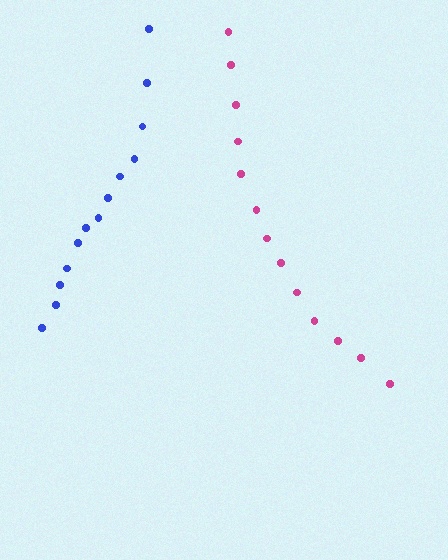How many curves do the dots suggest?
There are 2 distinct paths.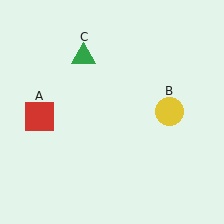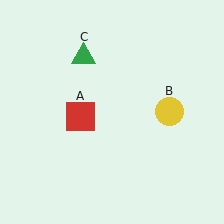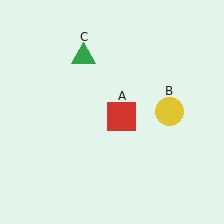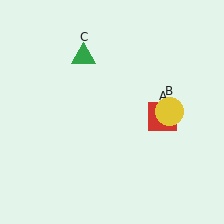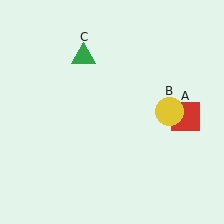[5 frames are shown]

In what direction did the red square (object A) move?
The red square (object A) moved right.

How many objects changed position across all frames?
1 object changed position: red square (object A).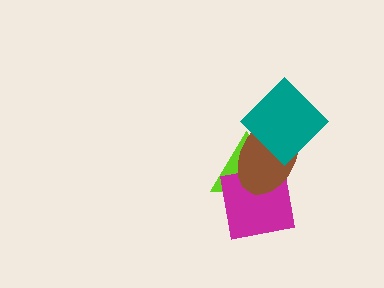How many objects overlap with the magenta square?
2 objects overlap with the magenta square.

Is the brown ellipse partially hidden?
Yes, it is partially covered by another shape.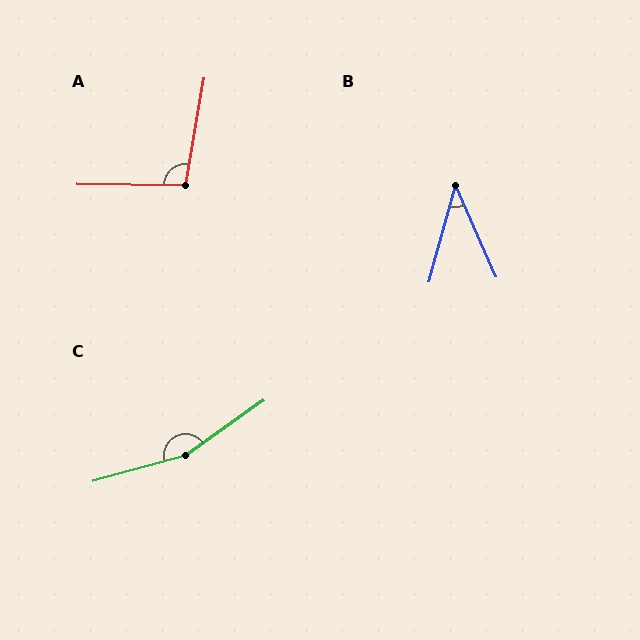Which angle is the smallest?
B, at approximately 39 degrees.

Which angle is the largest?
C, at approximately 160 degrees.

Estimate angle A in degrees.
Approximately 99 degrees.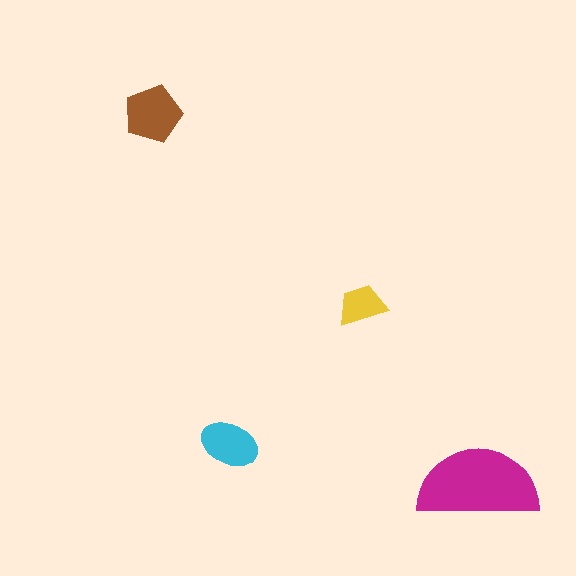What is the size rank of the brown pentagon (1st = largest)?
2nd.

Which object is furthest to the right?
The magenta semicircle is rightmost.